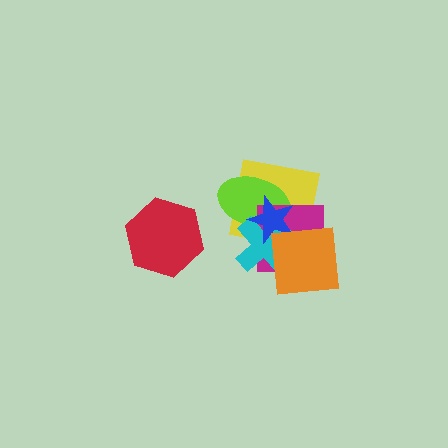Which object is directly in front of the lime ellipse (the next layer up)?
The magenta square is directly in front of the lime ellipse.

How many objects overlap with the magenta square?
5 objects overlap with the magenta square.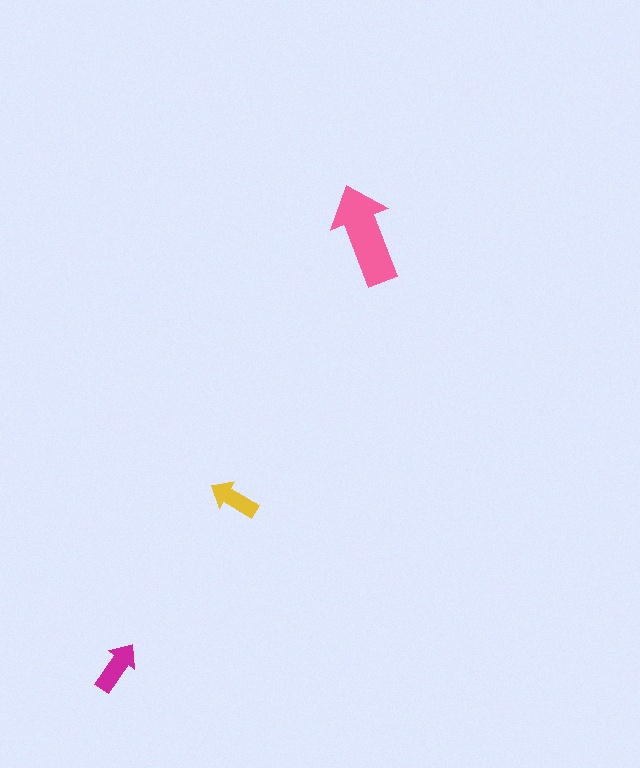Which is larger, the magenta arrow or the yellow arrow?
The magenta one.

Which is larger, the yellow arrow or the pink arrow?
The pink one.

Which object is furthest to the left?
The magenta arrow is leftmost.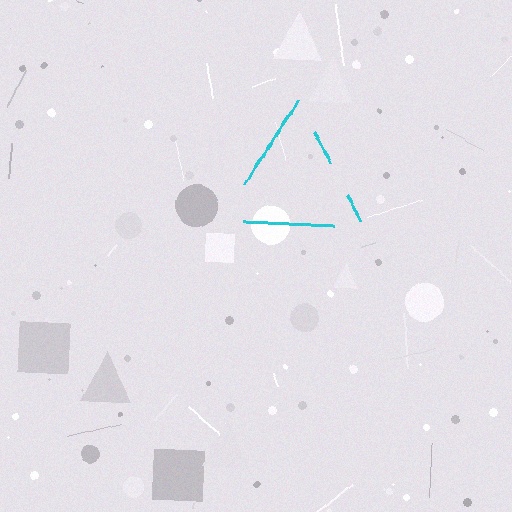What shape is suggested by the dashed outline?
The dashed outline suggests a triangle.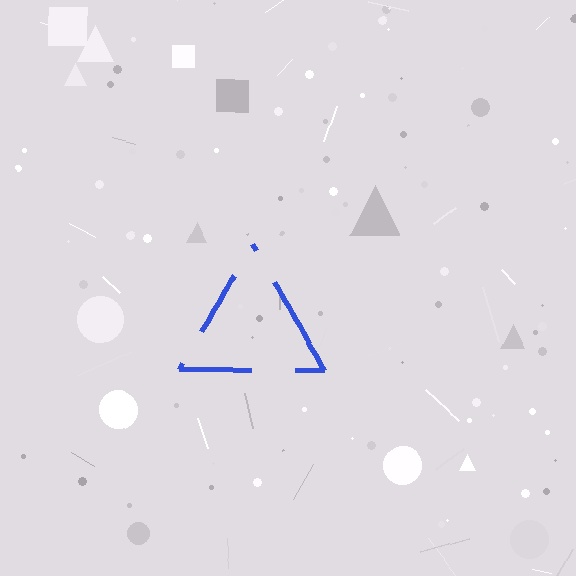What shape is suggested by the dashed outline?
The dashed outline suggests a triangle.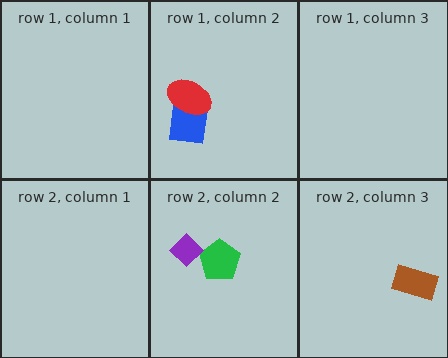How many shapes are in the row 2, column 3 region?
1.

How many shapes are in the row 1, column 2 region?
2.